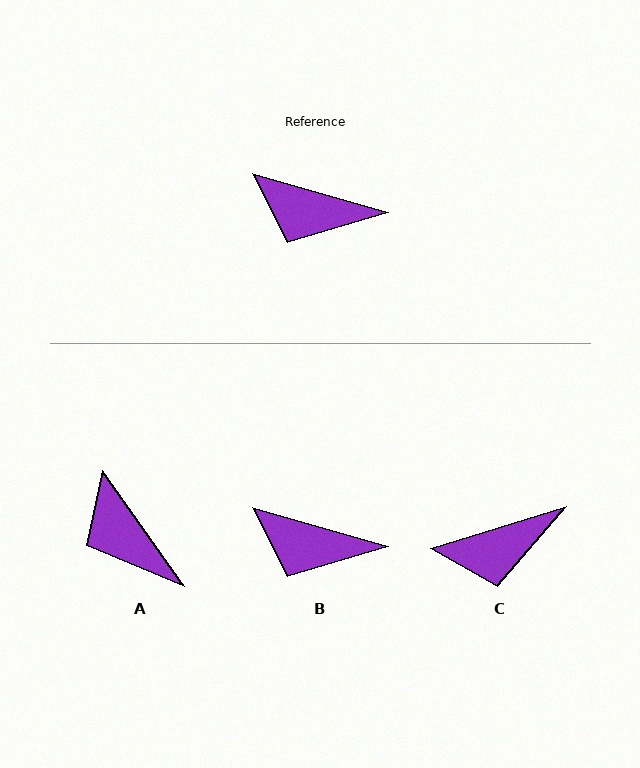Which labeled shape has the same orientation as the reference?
B.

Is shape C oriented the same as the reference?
No, it is off by about 33 degrees.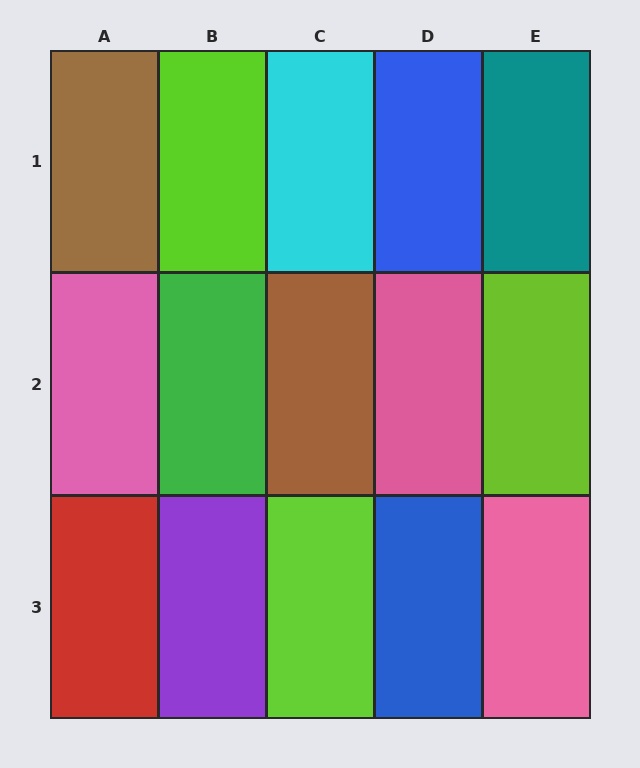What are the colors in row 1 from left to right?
Brown, lime, cyan, blue, teal.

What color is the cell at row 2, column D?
Pink.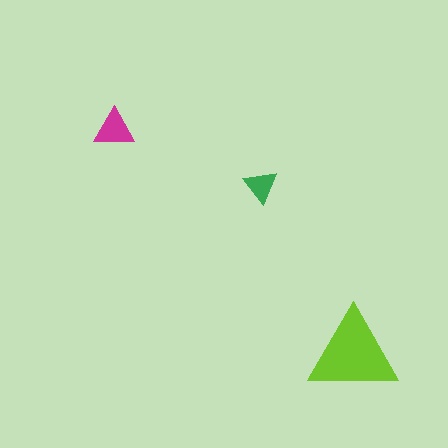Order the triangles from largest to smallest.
the lime one, the magenta one, the green one.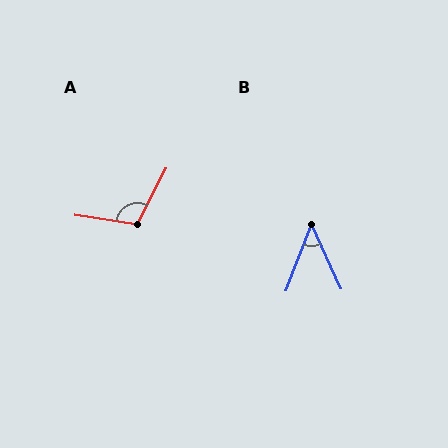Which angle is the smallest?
B, at approximately 46 degrees.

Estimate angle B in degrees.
Approximately 46 degrees.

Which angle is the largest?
A, at approximately 109 degrees.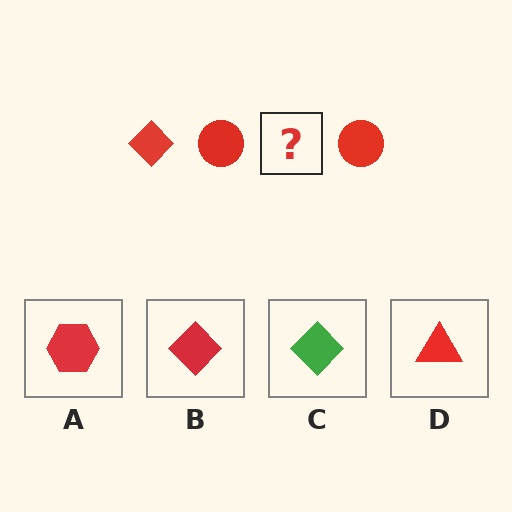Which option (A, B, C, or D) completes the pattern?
B.